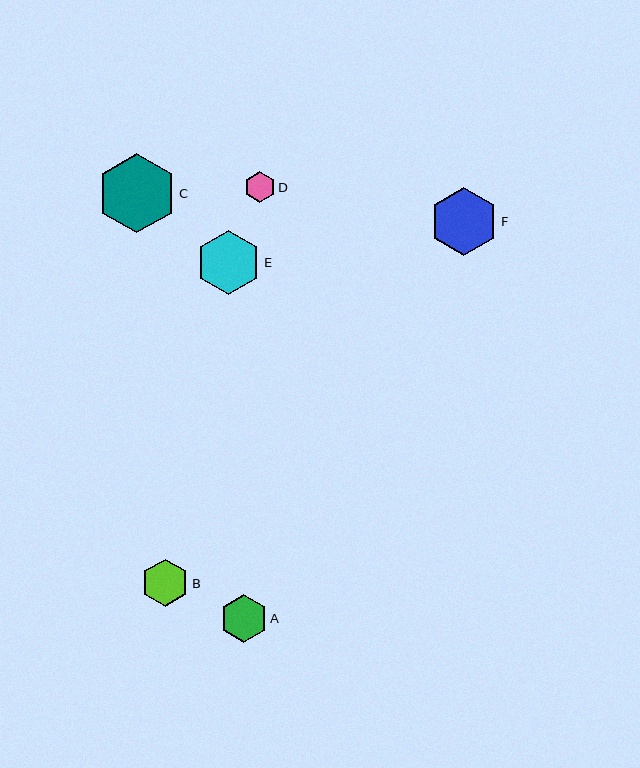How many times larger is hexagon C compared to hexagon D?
Hexagon C is approximately 2.6 times the size of hexagon D.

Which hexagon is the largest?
Hexagon C is the largest with a size of approximately 79 pixels.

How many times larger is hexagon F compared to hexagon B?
Hexagon F is approximately 1.5 times the size of hexagon B.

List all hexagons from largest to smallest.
From largest to smallest: C, F, E, A, B, D.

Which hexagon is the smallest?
Hexagon D is the smallest with a size of approximately 31 pixels.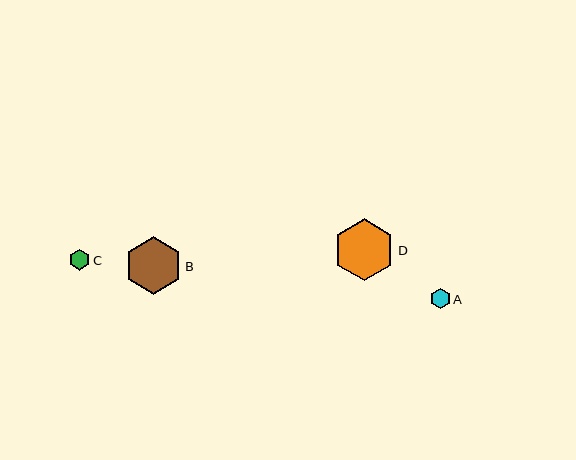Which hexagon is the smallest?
Hexagon A is the smallest with a size of approximately 21 pixels.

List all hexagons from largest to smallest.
From largest to smallest: D, B, C, A.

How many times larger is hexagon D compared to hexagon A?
Hexagon D is approximately 3.0 times the size of hexagon A.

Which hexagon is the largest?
Hexagon D is the largest with a size of approximately 62 pixels.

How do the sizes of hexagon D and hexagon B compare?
Hexagon D and hexagon B are approximately the same size.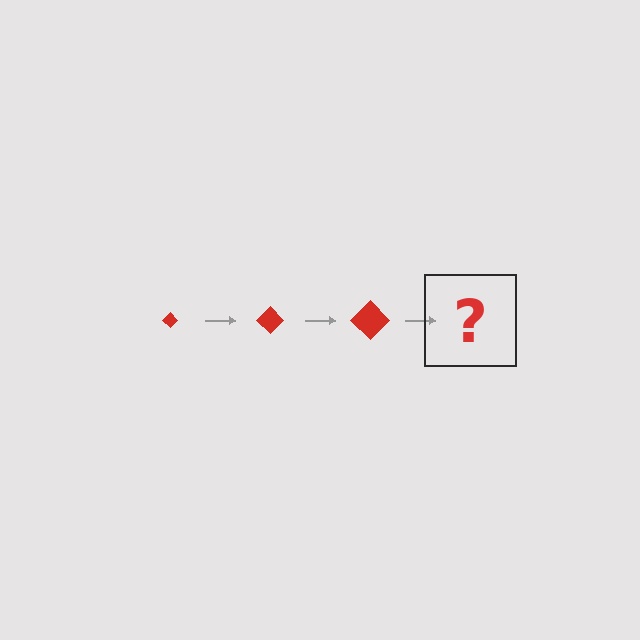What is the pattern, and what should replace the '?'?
The pattern is that the diamond gets progressively larger each step. The '?' should be a red diamond, larger than the previous one.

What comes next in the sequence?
The next element should be a red diamond, larger than the previous one.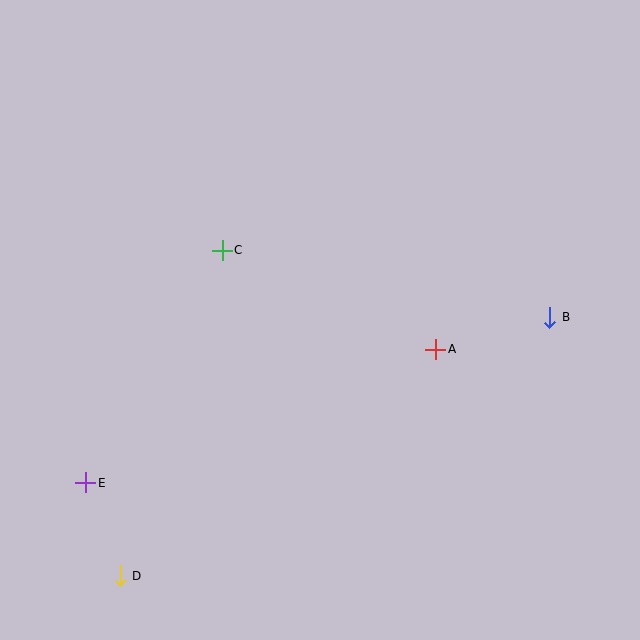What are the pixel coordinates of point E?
Point E is at (86, 483).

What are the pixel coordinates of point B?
Point B is at (550, 317).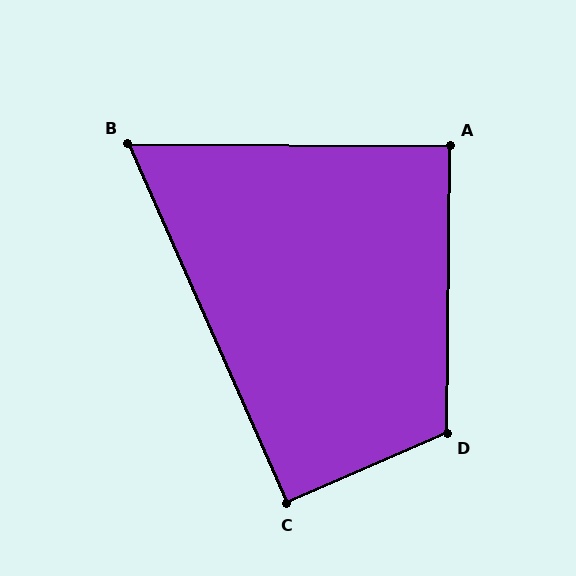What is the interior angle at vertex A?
Approximately 90 degrees (approximately right).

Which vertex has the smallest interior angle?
B, at approximately 66 degrees.